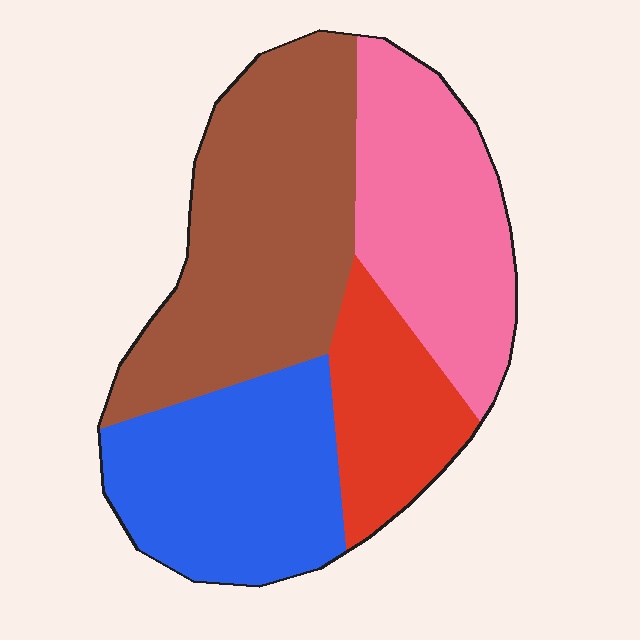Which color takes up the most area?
Brown, at roughly 35%.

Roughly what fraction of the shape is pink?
Pink covers about 25% of the shape.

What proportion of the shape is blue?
Blue covers around 25% of the shape.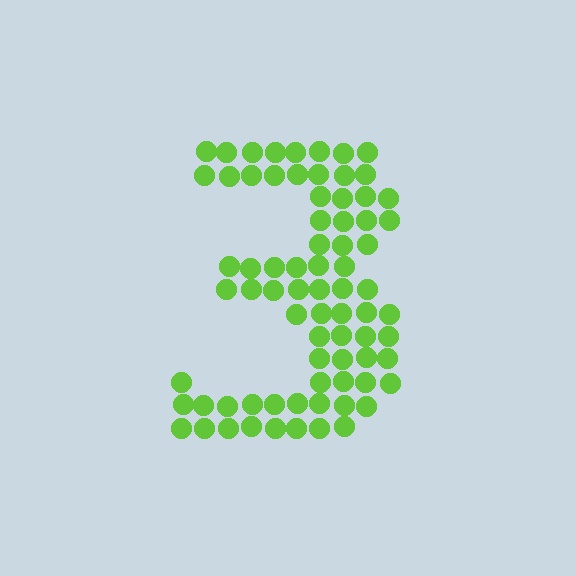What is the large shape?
The large shape is the digit 3.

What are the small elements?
The small elements are circles.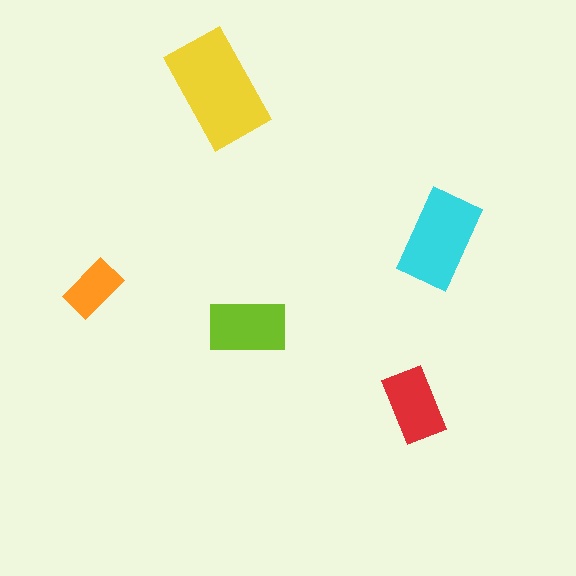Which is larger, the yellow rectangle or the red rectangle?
The yellow one.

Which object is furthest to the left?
The orange rectangle is leftmost.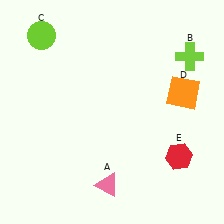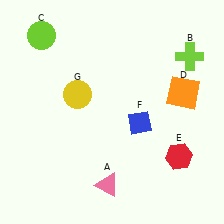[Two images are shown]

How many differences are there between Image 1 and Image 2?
There are 2 differences between the two images.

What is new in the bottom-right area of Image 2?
A blue diamond (F) was added in the bottom-right area of Image 2.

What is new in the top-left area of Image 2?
A yellow circle (G) was added in the top-left area of Image 2.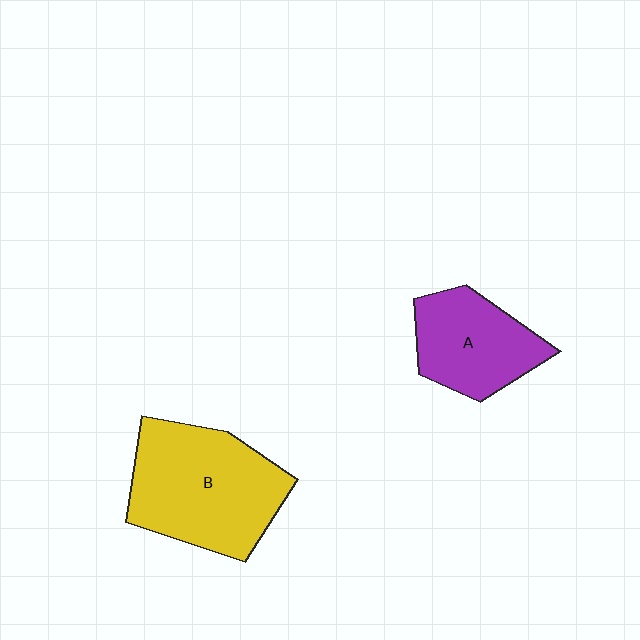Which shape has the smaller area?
Shape A (purple).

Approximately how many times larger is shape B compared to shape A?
Approximately 1.5 times.